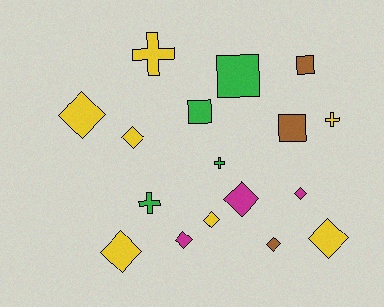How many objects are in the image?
There are 17 objects.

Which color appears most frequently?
Yellow, with 7 objects.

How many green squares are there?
There are 2 green squares.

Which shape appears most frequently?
Diamond, with 9 objects.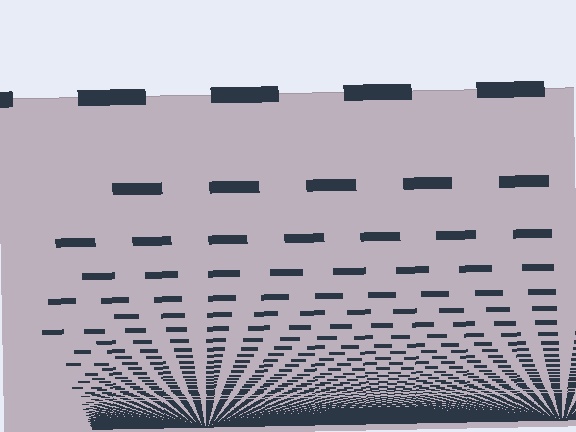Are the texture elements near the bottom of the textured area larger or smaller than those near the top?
Smaller. The gradient is inverted — elements near the bottom are smaller and denser.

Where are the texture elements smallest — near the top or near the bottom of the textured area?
Near the bottom.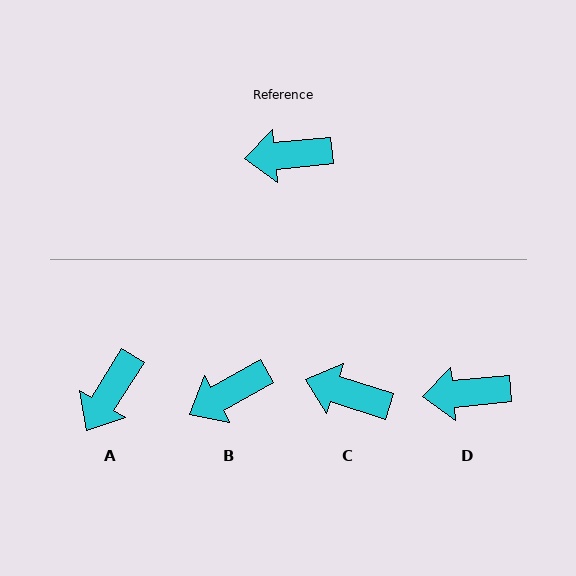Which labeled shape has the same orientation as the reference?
D.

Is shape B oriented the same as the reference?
No, it is off by about 23 degrees.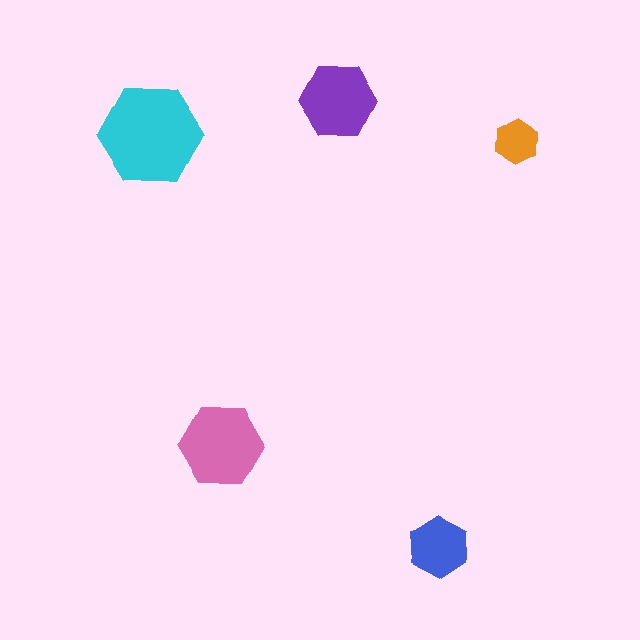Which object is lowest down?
The blue hexagon is bottommost.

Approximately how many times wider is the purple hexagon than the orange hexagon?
About 1.5 times wider.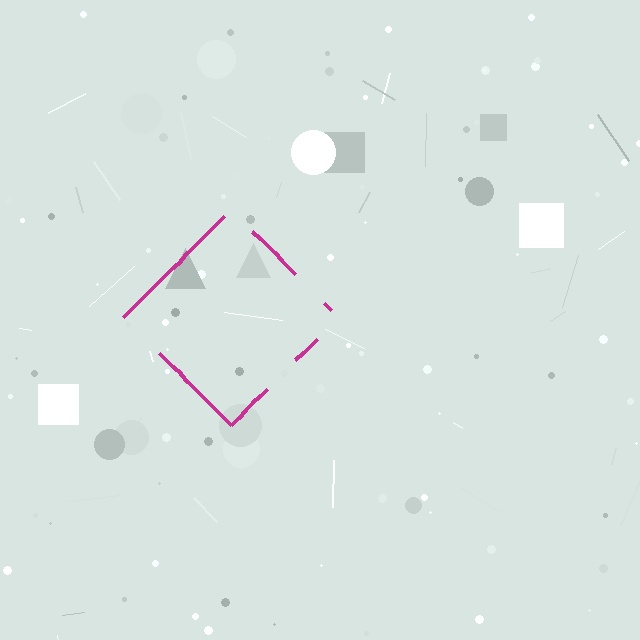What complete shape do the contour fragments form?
The contour fragments form a diamond.